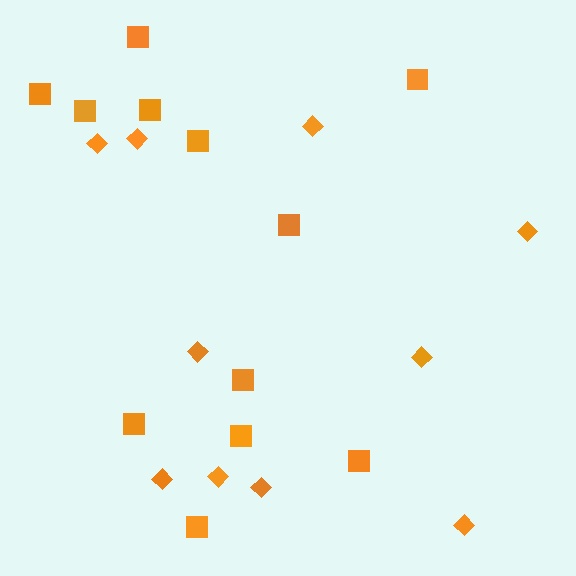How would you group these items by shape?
There are 2 groups: one group of squares (12) and one group of diamonds (10).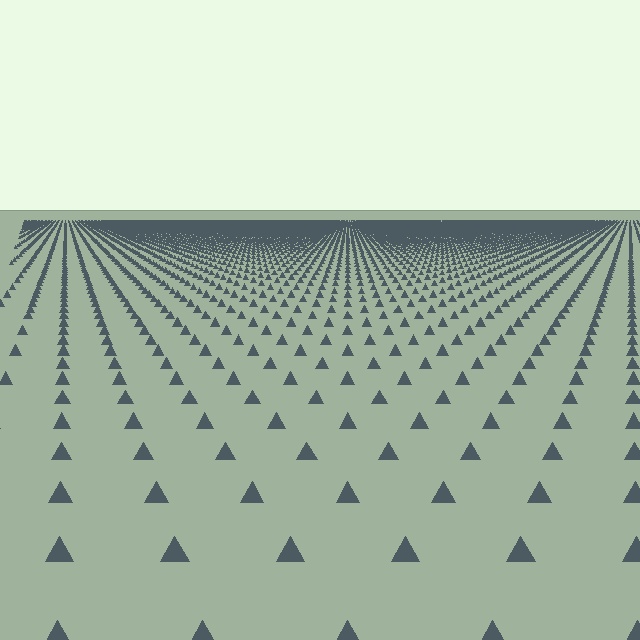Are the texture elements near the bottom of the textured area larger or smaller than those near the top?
Larger. Near the bottom, elements are closer to the viewer and appear at a bigger on-screen size.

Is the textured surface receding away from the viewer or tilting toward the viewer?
The surface is receding away from the viewer. Texture elements get smaller and denser toward the top.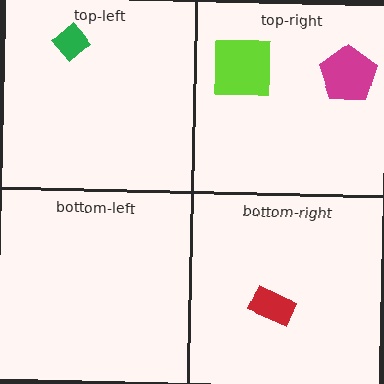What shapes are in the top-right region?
The lime square, the magenta pentagon.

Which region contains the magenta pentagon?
The top-right region.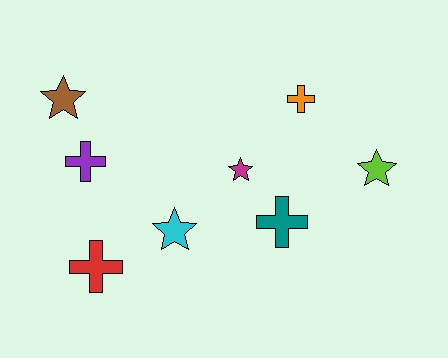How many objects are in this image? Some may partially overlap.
There are 8 objects.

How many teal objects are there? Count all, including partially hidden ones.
There is 1 teal object.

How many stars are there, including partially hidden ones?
There are 4 stars.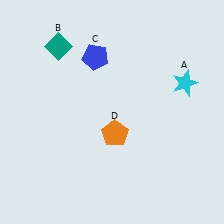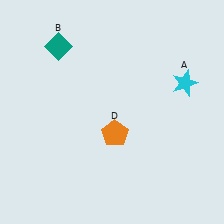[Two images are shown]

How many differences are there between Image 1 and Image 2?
There is 1 difference between the two images.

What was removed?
The blue pentagon (C) was removed in Image 2.